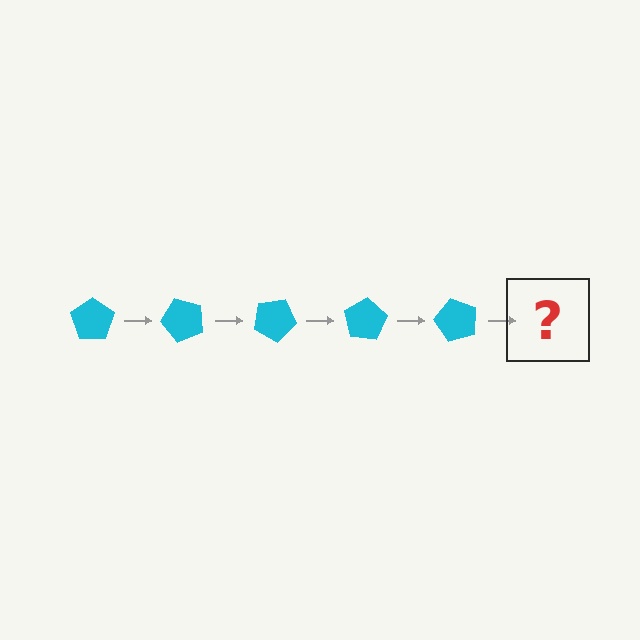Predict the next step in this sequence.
The next step is a cyan pentagon rotated 250 degrees.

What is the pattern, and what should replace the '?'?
The pattern is that the pentagon rotates 50 degrees each step. The '?' should be a cyan pentagon rotated 250 degrees.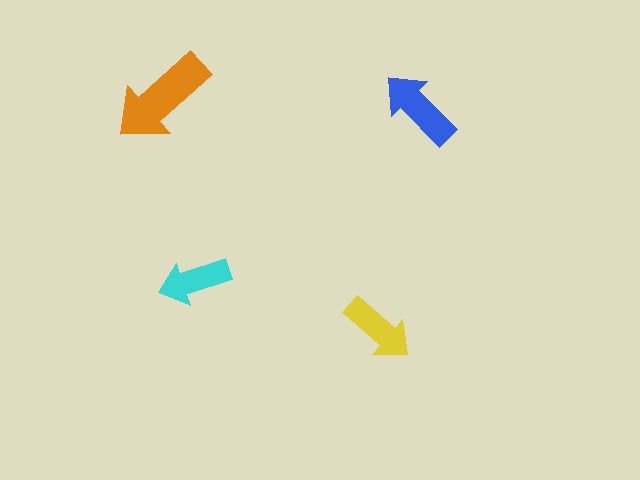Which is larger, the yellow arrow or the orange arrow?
The orange one.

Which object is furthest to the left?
The orange arrow is leftmost.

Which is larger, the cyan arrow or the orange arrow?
The orange one.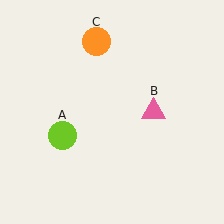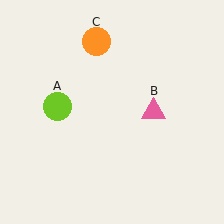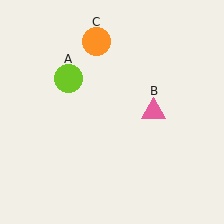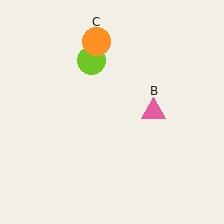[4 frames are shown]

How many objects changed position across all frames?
1 object changed position: lime circle (object A).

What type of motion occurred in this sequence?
The lime circle (object A) rotated clockwise around the center of the scene.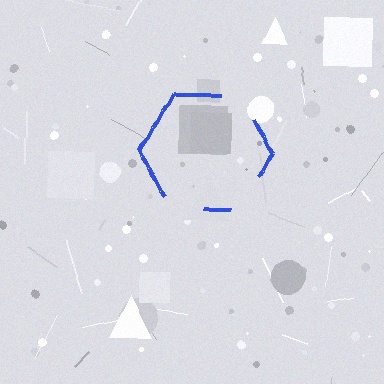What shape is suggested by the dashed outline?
The dashed outline suggests a hexagon.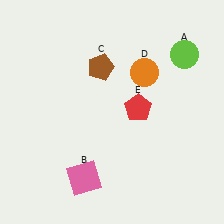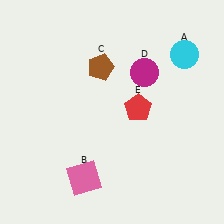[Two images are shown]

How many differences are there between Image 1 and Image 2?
There are 2 differences between the two images.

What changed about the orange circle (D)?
In Image 1, D is orange. In Image 2, it changed to magenta.